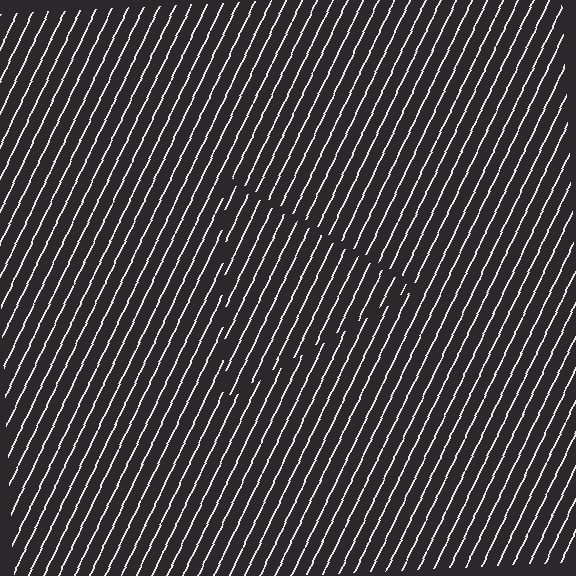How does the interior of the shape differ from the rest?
The interior of the shape contains the same grating, shifted by half a period — the contour is defined by the phase discontinuity where line-ends from the inner and outer gratings abut.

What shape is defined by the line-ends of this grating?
An illusory triangle. The interior of the shape contains the same grating, shifted by half a period — the contour is defined by the phase discontinuity where line-ends from the inner and outer gratings abut.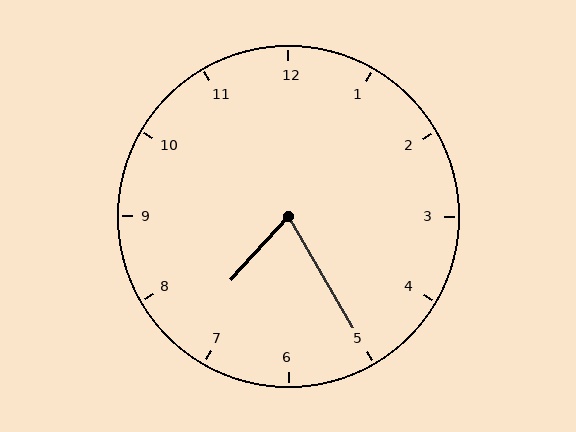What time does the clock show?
7:25.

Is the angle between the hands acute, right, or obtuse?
It is acute.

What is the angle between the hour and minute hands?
Approximately 72 degrees.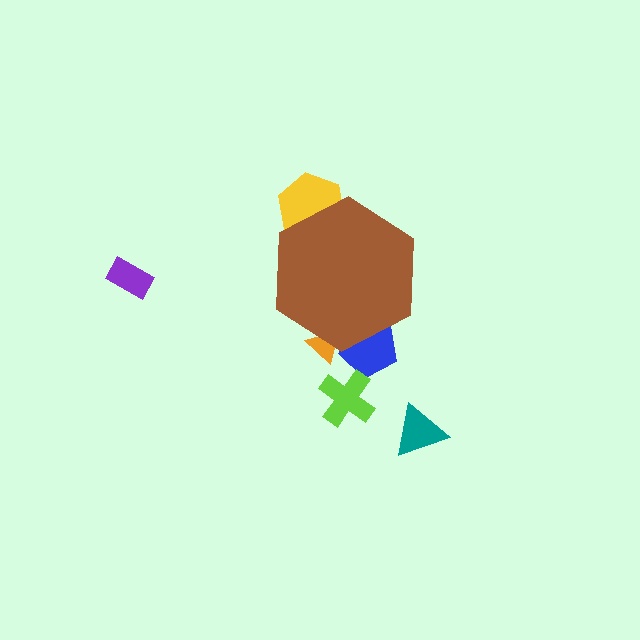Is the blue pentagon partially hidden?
Yes, the blue pentagon is partially hidden behind the brown hexagon.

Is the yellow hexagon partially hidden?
Yes, the yellow hexagon is partially hidden behind the brown hexagon.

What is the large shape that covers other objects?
A brown hexagon.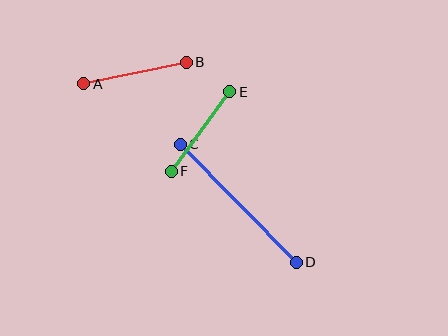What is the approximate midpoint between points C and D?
The midpoint is at approximately (238, 203) pixels.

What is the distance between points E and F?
The distance is approximately 99 pixels.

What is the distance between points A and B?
The distance is approximately 105 pixels.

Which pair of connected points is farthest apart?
Points C and D are farthest apart.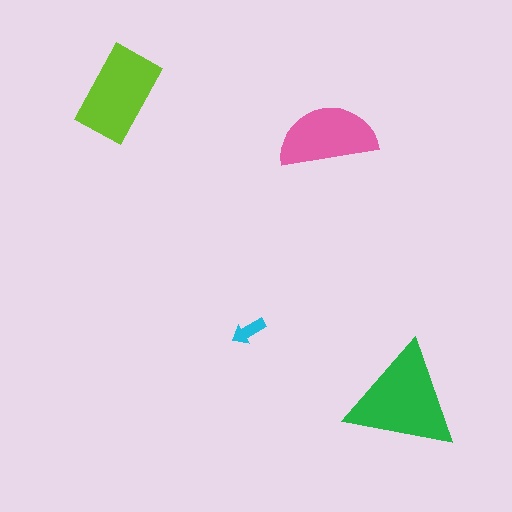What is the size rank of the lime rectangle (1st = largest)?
2nd.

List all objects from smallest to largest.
The cyan arrow, the pink semicircle, the lime rectangle, the green triangle.